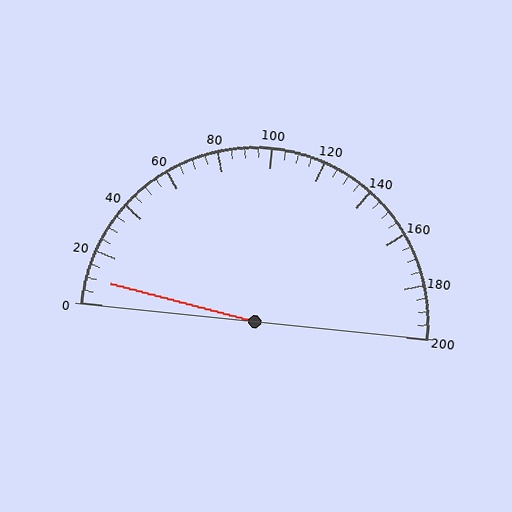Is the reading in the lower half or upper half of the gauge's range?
The reading is in the lower half of the range (0 to 200).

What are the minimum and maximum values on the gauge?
The gauge ranges from 0 to 200.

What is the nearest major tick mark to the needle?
The nearest major tick mark is 0.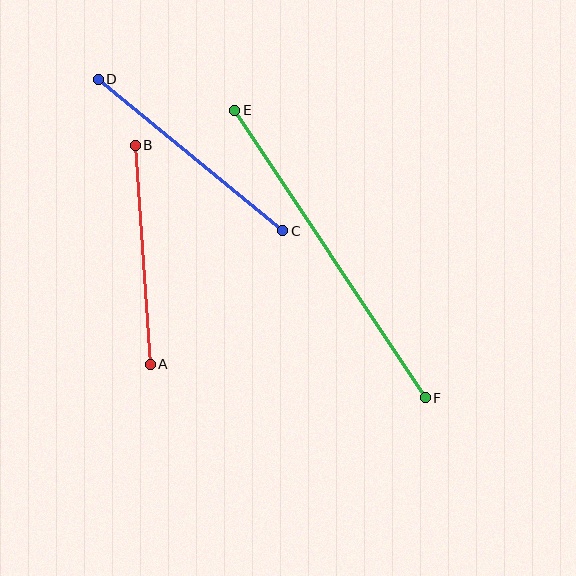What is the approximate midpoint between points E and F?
The midpoint is at approximately (330, 254) pixels.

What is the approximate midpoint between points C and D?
The midpoint is at approximately (190, 155) pixels.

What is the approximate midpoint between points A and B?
The midpoint is at approximately (143, 255) pixels.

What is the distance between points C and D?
The distance is approximately 239 pixels.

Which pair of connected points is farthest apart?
Points E and F are farthest apart.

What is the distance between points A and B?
The distance is approximately 220 pixels.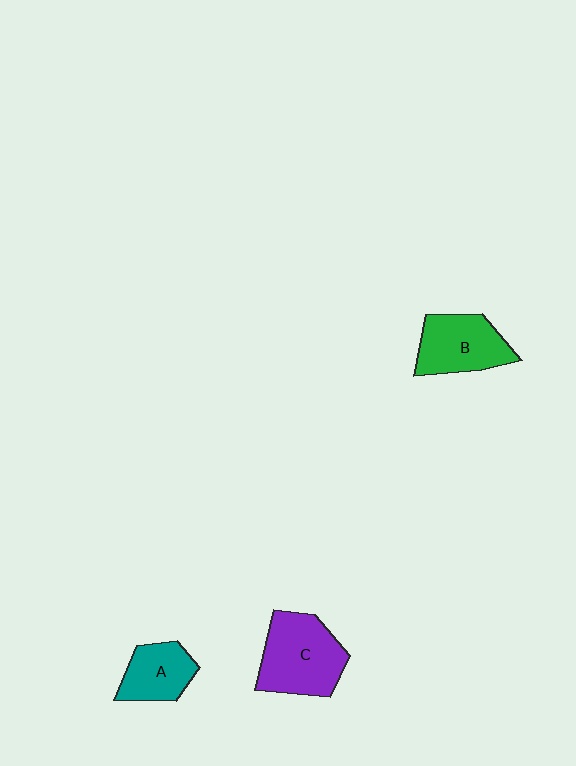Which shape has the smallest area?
Shape A (teal).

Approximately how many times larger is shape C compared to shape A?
Approximately 1.6 times.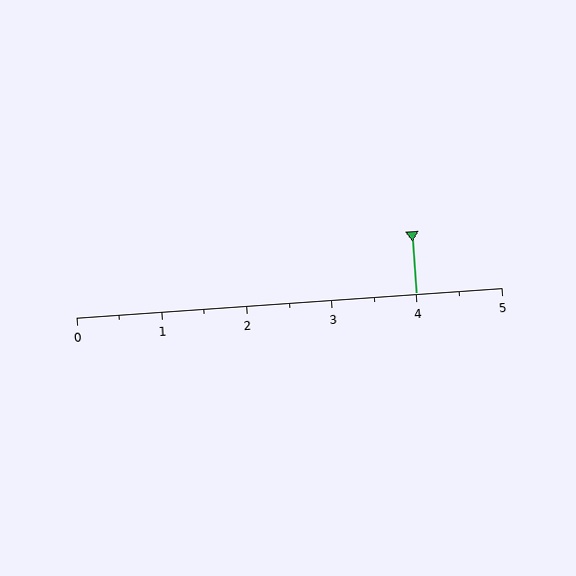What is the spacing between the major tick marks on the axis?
The major ticks are spaced 1 apart.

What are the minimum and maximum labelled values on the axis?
The axis runs from 0 to 5.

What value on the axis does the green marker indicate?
The marker indicates approximately 4.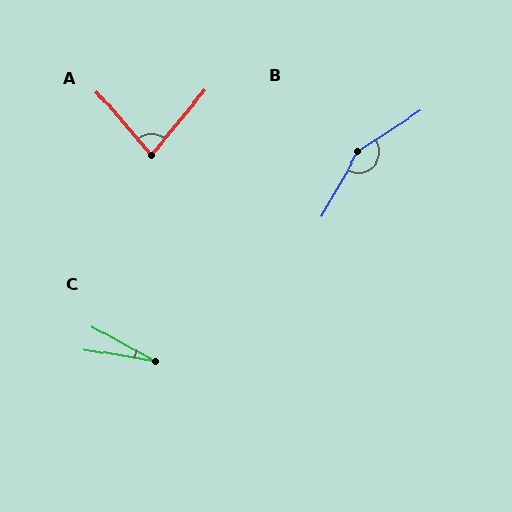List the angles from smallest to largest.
C (20°), A (81°), B (152°).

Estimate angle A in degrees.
Approximately 81 degrees.